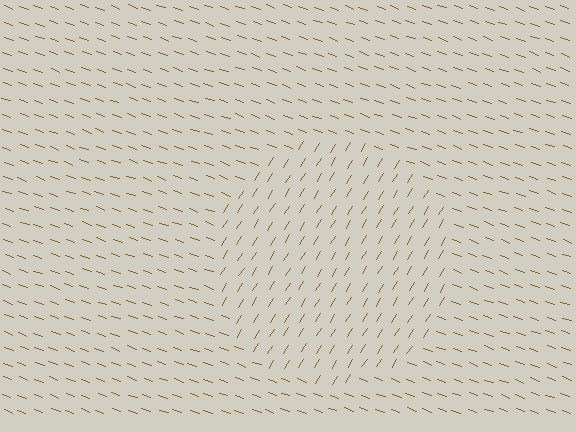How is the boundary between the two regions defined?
The boundary is defined purely by a change in line orientation (approximately 78 degrees difference). All lines are the same color and thickness.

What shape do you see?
I see a circle.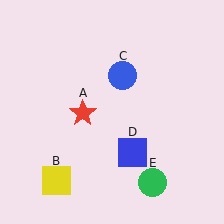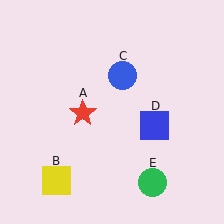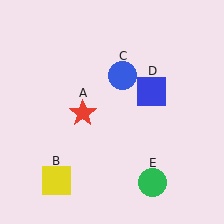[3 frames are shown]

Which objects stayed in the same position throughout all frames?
Red star (object A) and yellow square (object B) and blue circle (object C) and green circle (object E) remained stationary.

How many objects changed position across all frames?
1 object changed position: blue square (object D).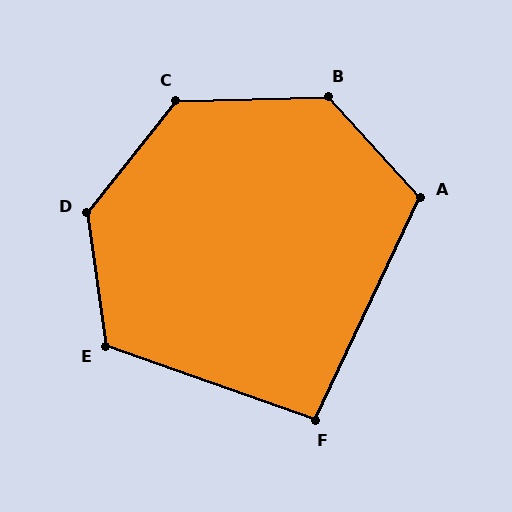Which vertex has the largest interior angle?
D, at approximately 133 degrees.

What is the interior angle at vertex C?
Approximately 130 degrees (obtuse).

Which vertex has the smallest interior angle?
F, at approximately 96 degrees.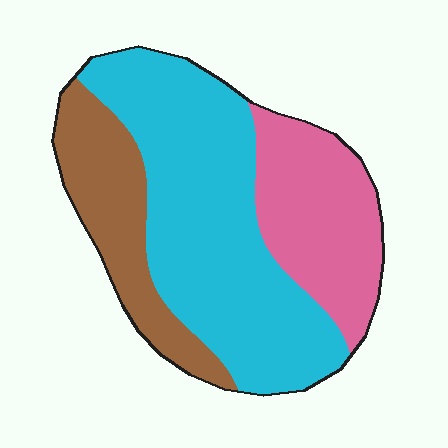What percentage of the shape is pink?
Pink covers 26% of the shape.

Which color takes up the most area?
Cyan, at roughly 55%.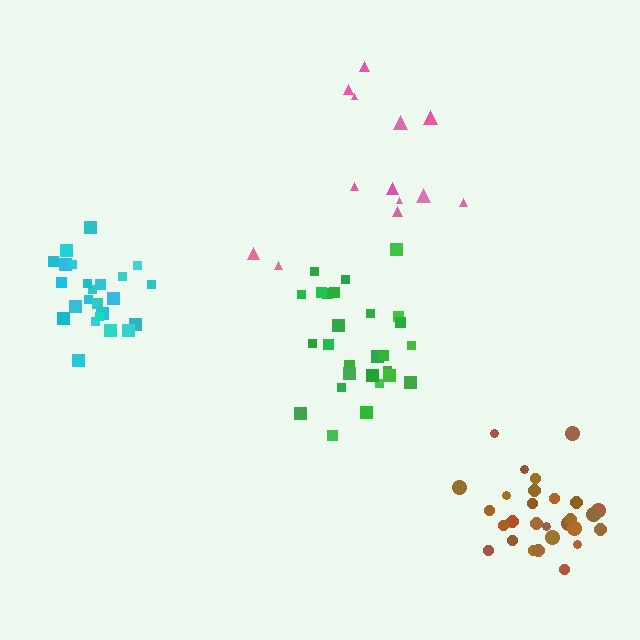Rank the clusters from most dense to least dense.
cyan, brown, green, pink.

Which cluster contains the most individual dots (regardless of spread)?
Brown (28).